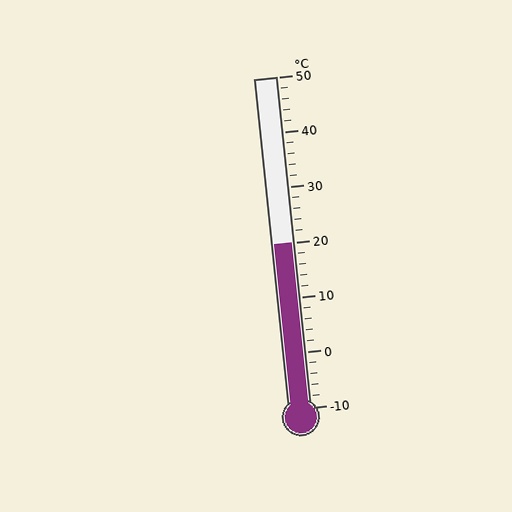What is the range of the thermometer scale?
The thermometer scale ranges from -10°C to 50°C.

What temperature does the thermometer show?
The thermometer shows approximately 20°C.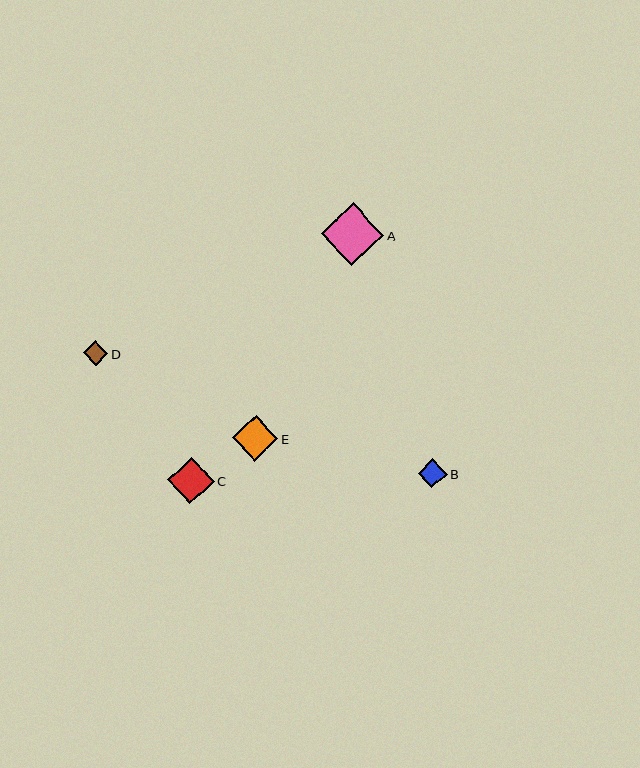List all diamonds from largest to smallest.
From largest to smallest: A, C, E, B, D.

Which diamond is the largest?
Diamond A is the largest with a size of approximately 62 pixels.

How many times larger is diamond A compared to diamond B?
Diamond A is approximately 2.1 times the size of diamond B.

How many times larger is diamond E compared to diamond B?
Diamond E is approximately 1.6 times the size of diamond B.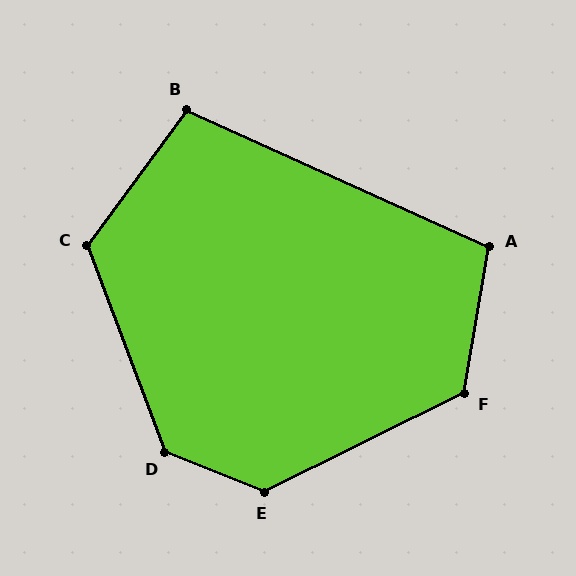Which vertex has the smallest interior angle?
B, at approximately 102 degrees.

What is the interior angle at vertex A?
Approximately 105 degrees (obtuse).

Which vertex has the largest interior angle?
D, at approximately 132 degrees.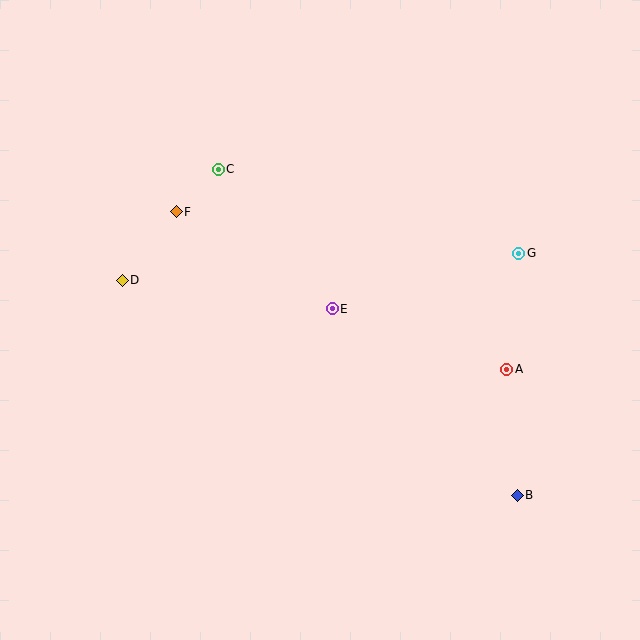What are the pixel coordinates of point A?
Point A is at (507, 369).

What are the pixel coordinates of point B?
Point B is at (517, 495).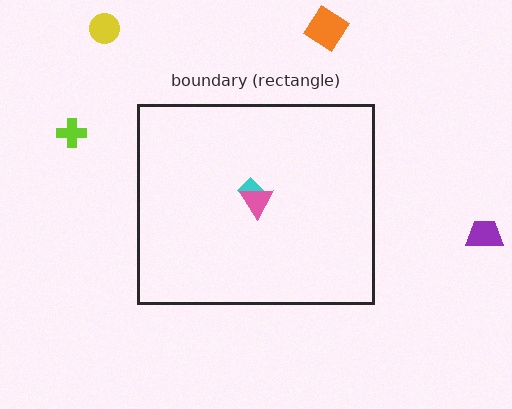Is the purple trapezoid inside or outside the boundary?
Outside.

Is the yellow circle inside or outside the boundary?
Outside.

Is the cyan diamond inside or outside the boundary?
Inside.